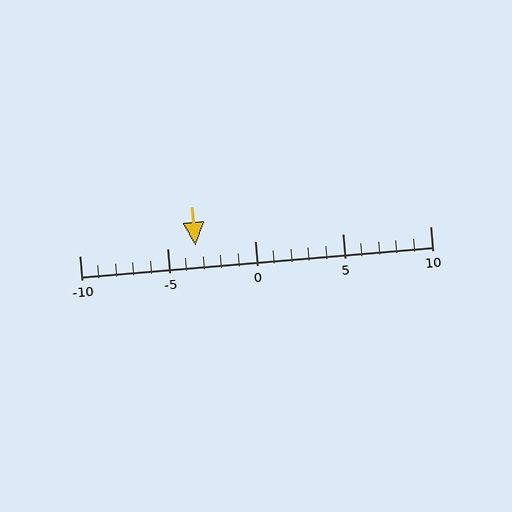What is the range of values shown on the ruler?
The ruler shows values from -10 to 10.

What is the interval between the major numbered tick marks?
The major tick marks are spaced 5 units apart.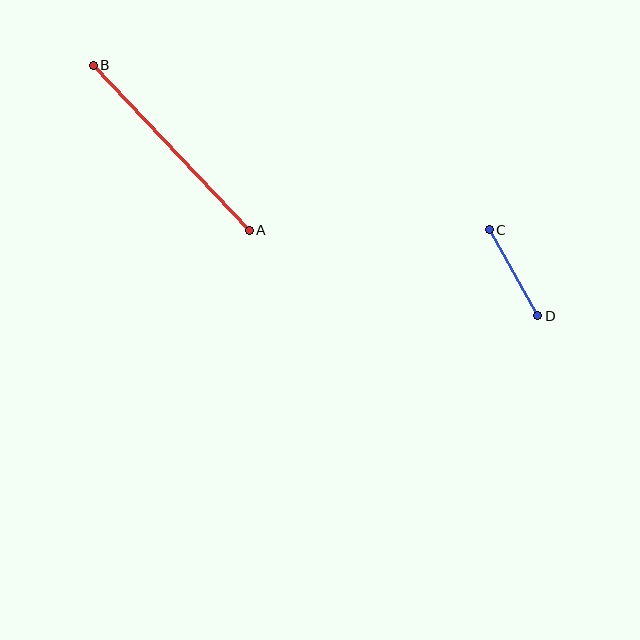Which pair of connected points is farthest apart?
Points A and B are farthest apart.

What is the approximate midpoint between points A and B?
The midpoint is at approximately (171, 148) pixels.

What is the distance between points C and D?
The distance is approximately 99 pixels.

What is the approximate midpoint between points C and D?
The midpoint is at approximately (513, 273) pixels.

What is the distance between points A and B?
The distance is approximately 227 pixels.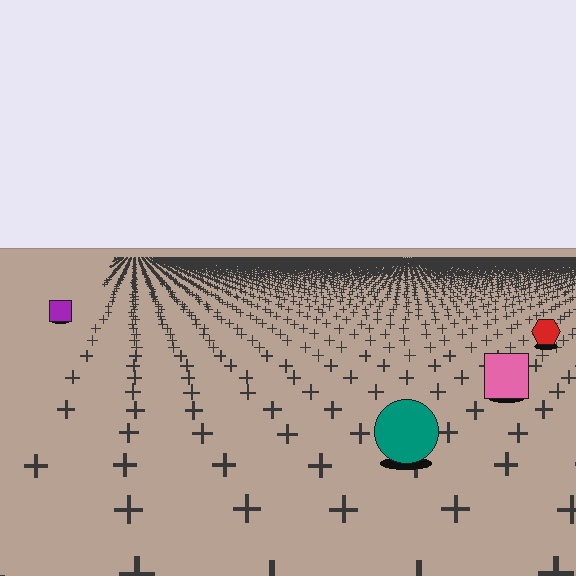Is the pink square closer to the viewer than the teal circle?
No. The teal circle is closer — you can tell from the texture gradient: the ground texture is coarser near it.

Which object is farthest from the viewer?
The purple square is farthest from the viewer. It appears smaller and the ground texture around it is denser.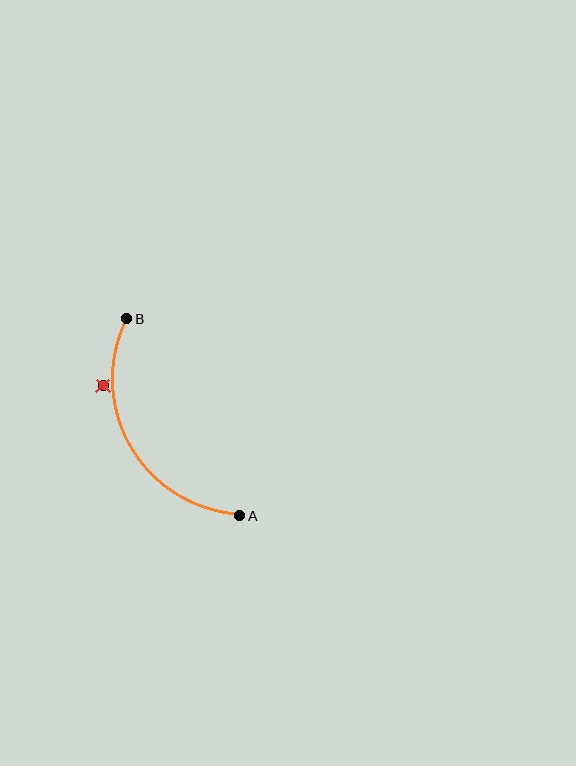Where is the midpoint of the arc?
The arc midpoint is the point on the curve farthest from the straight line joining A and B. It sits to the left of that line.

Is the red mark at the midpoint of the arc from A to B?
No — the red mark does not lie on the arc at all. It sits slightly outside the curve.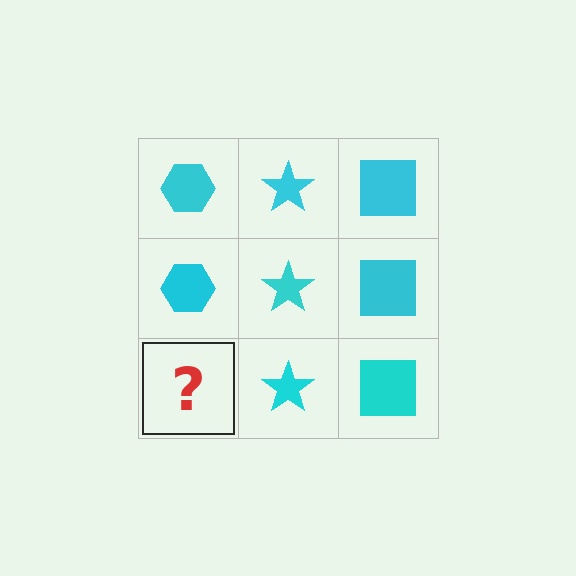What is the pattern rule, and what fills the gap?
The rule is that each column has a consistent shape. The gap should be filled with a cyan hexagon.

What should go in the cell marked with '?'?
The missing cell should contain a cyan hexagon.